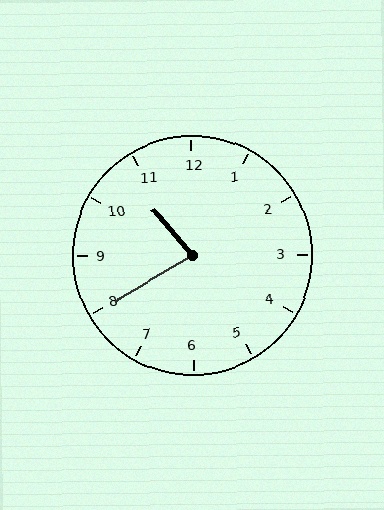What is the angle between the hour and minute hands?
Approximately 80 degrees.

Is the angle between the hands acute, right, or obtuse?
It is acute.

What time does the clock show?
10:40.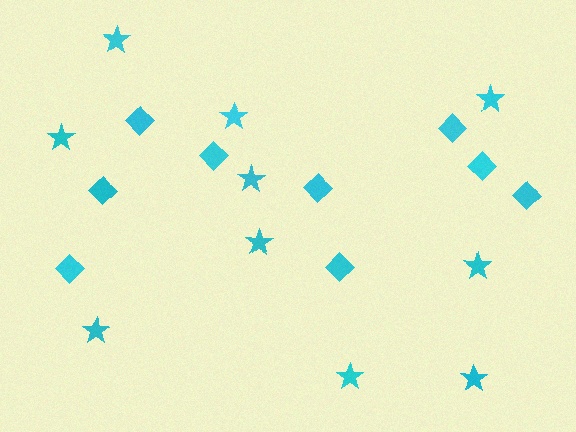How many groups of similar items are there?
There are 2 groups: one group of stars (10) and one group of diamonds (9).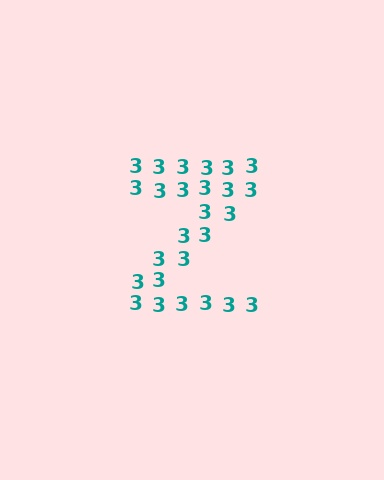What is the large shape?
The large shape is the letter Z.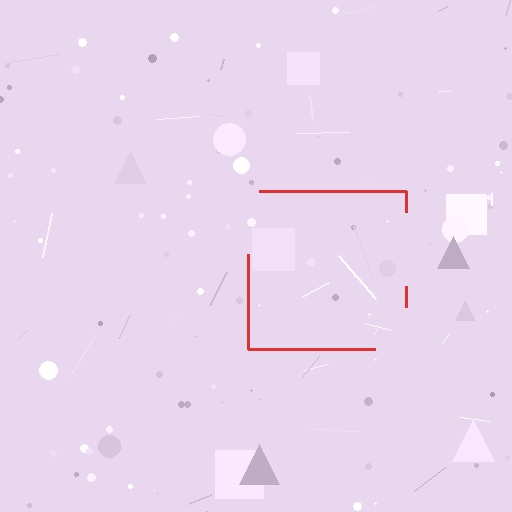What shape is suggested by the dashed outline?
The dashed outline suggests a square.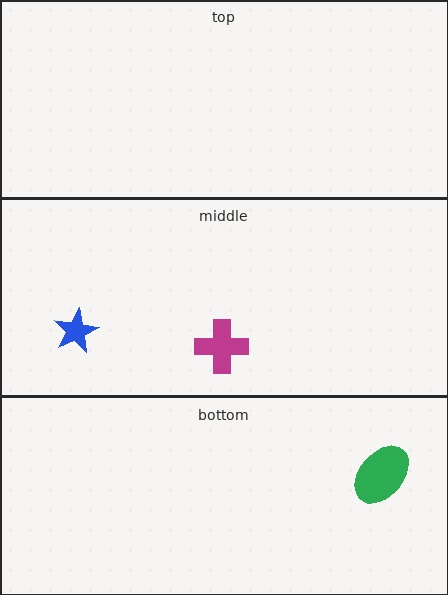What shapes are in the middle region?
The blue star, the magenta cross.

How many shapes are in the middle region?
2.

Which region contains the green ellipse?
The bottom region.